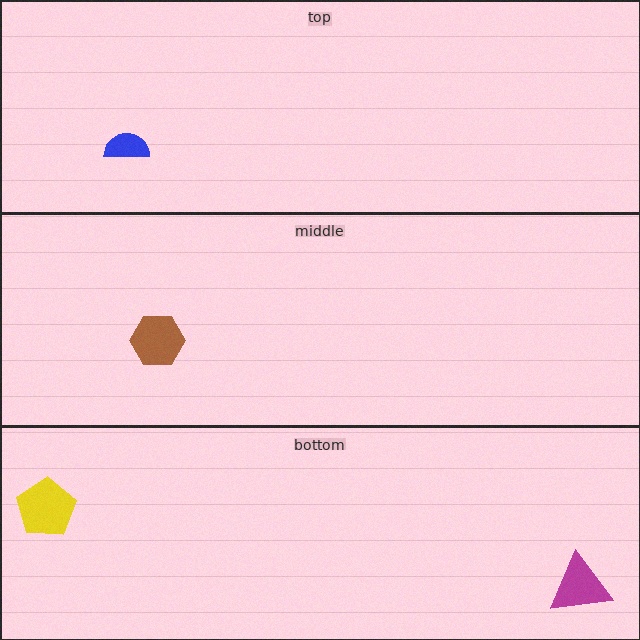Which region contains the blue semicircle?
The top region.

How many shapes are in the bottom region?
2.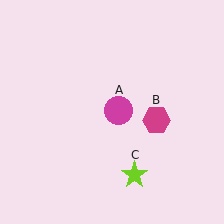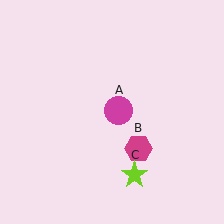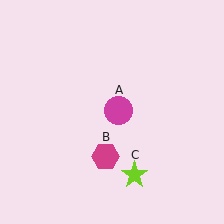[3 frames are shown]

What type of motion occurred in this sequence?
The magenta hexagon (object B) rotated clockwise around the center of the scene.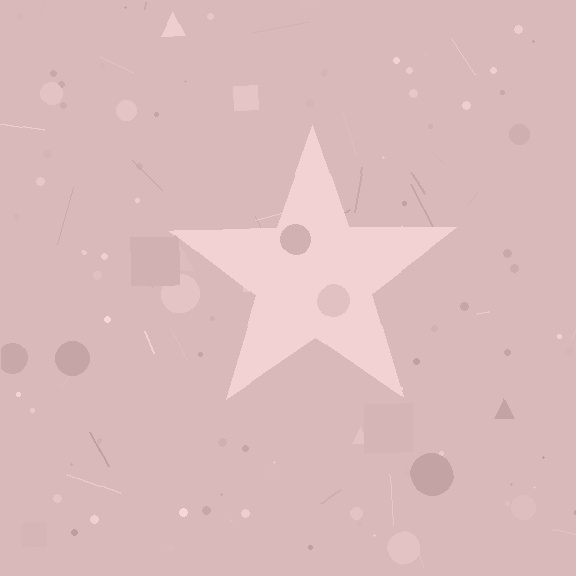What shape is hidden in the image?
A star is hidden in the image.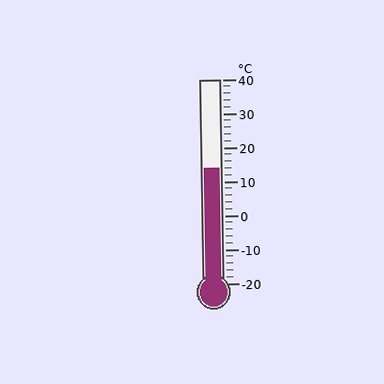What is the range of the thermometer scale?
The thermometer scale ranges from -20°C to 40°C.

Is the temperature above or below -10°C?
The temperature is above -10°C.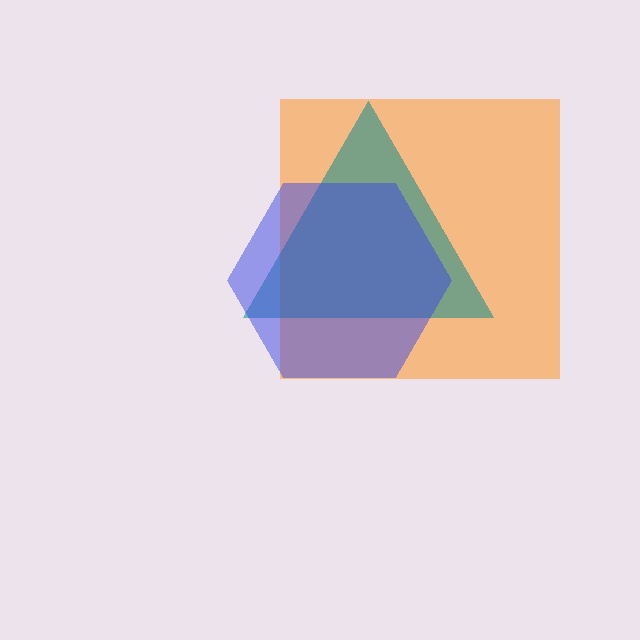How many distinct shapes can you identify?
There are 3 distinct shapes: an orange square, a teal triangle, a blue hexagon.